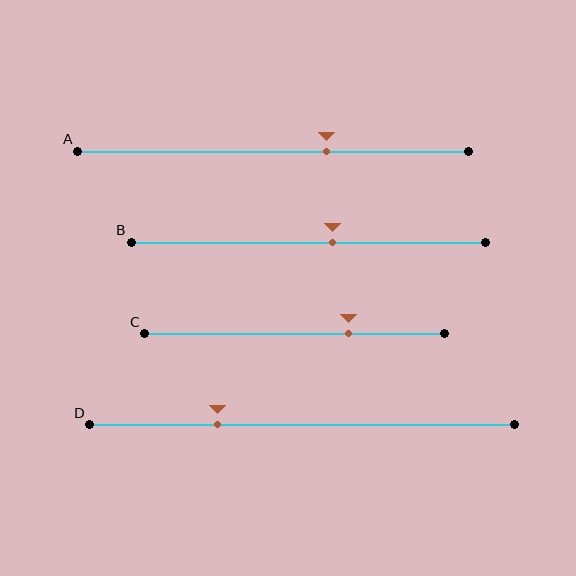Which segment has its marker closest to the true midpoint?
Segment B has its marker closest to the true midpoint.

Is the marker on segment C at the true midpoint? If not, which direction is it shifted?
No, the marker on segment C is shifted to the right by about 18% of the segment length.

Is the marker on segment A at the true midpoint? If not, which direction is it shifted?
No, the marker on segment A is shifted to the right by about 14% of the segment length.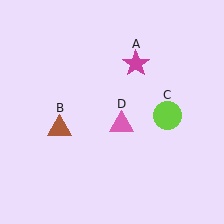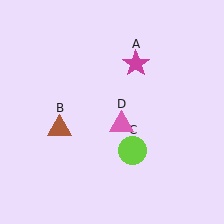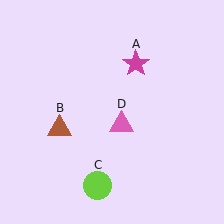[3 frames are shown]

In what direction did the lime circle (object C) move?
The lime circle (object C) moved down and to the left.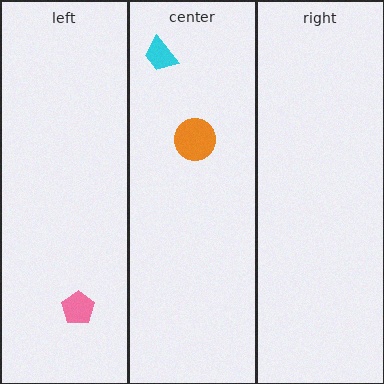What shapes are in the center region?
The orange circle, the cyan trapezoid.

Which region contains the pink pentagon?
The left region.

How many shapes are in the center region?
2.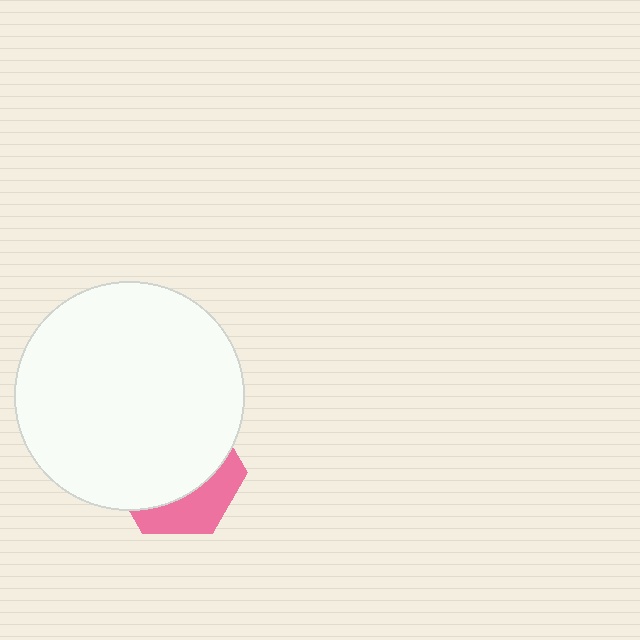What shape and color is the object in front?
The object in front is a white circle.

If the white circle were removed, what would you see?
You would see the complete pink hexagon.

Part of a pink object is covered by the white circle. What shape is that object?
It is a hexagon.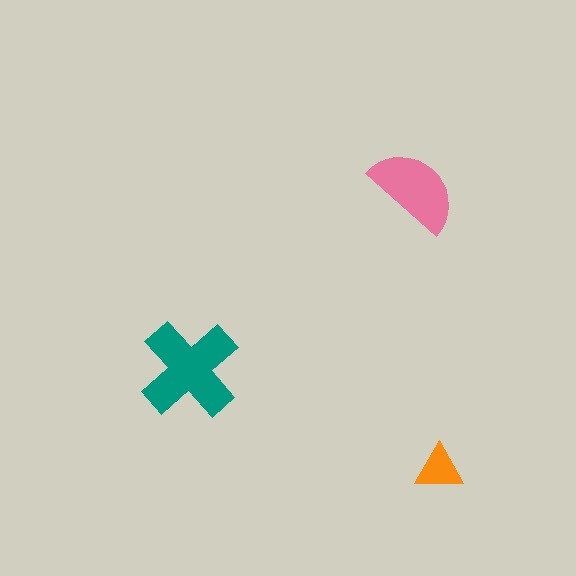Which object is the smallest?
The orange triangle.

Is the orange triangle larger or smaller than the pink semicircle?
Smaller.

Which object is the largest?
The teal cross.